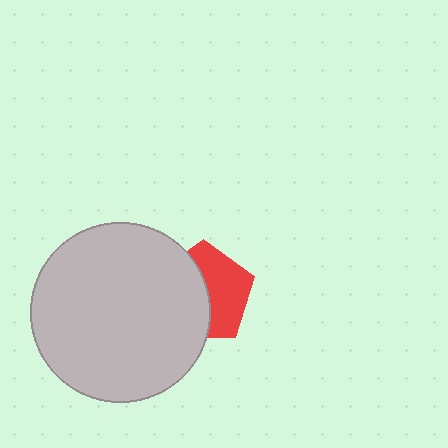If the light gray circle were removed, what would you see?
You would see the complete red pentagon.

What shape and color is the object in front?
The object in front is a light gray circle.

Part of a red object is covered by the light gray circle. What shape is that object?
It is a pentagon.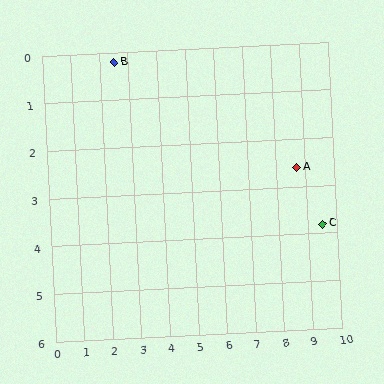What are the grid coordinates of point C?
Point C is at approximately (9.5, 3.8).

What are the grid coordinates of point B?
Point B is at approximately (2.5, 0.2).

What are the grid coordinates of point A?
Point A is at approximately (8.7, 2.6).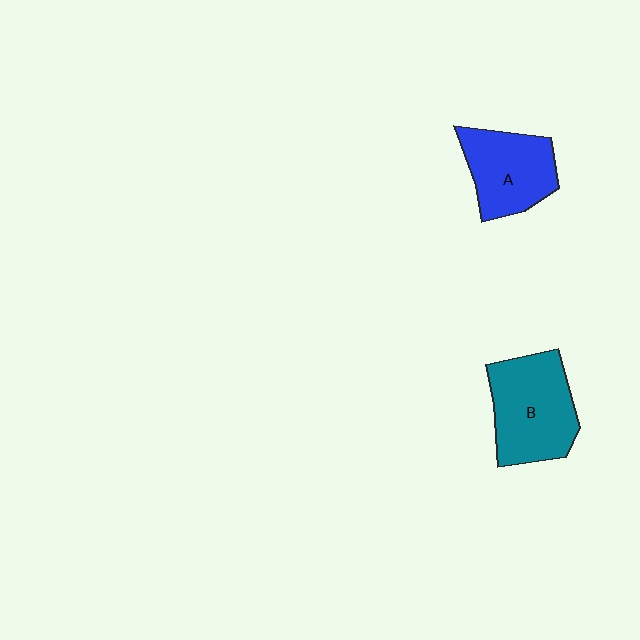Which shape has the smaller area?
Shape A (blue).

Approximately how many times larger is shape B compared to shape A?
Approximately 1.2 times.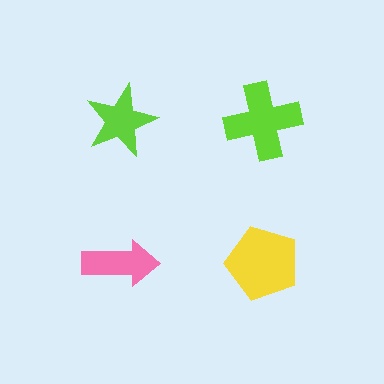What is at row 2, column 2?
A yellow pentagon.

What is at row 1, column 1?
A lime star.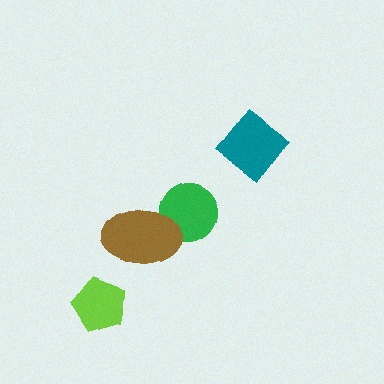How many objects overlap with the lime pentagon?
0 objects overlap with the lime pentagon.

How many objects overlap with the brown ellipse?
1 object overlaps with the brown ellipse.